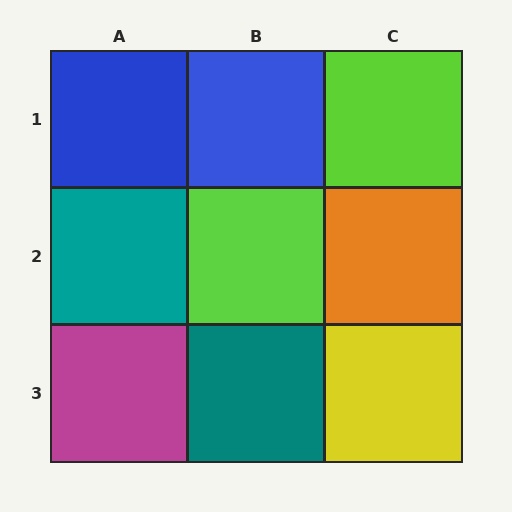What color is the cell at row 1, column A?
Blue.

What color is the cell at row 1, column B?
Blue.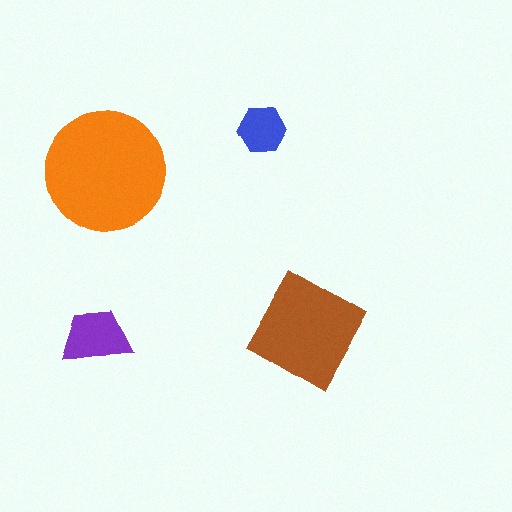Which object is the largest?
The orange circle.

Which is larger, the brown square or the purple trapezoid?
The brown square.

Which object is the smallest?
The blue hexagon.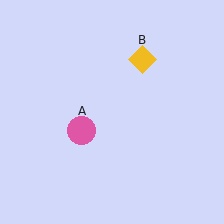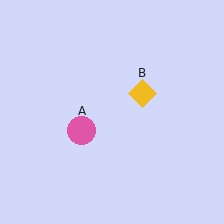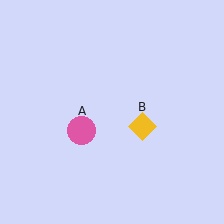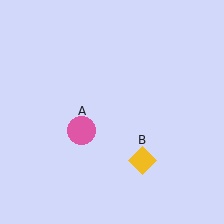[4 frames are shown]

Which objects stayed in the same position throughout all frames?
Pink circle (object A) remained stationary.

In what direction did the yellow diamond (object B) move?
The yellow diamond (object B) moved down.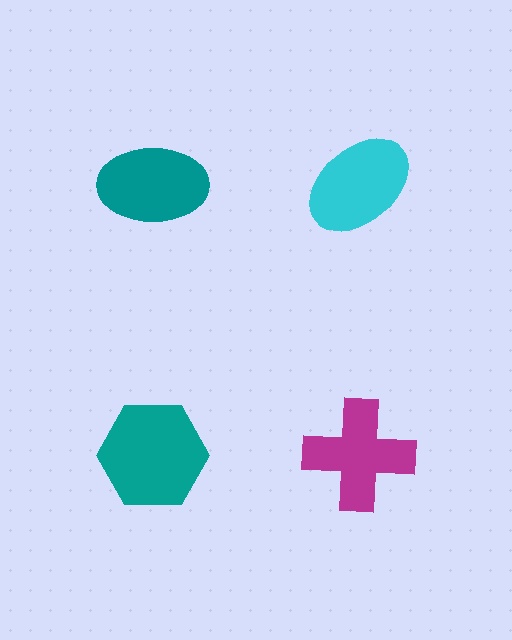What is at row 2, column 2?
A magenta cross.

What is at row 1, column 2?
A cyan ellipse.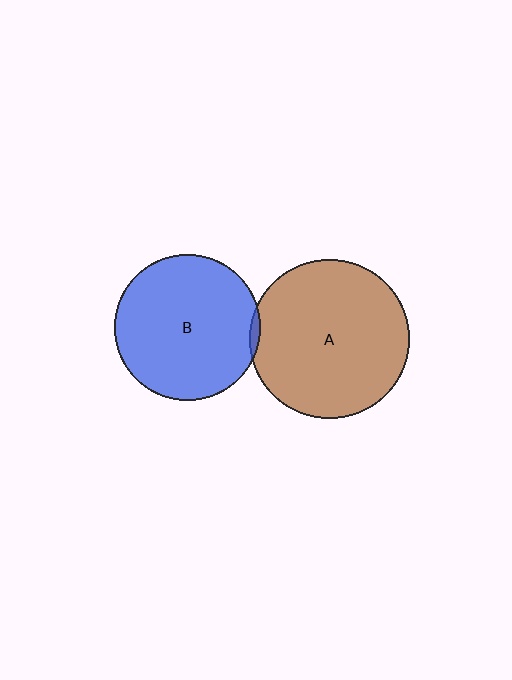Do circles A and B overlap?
Yes.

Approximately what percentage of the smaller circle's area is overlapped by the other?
Approximately 5%.